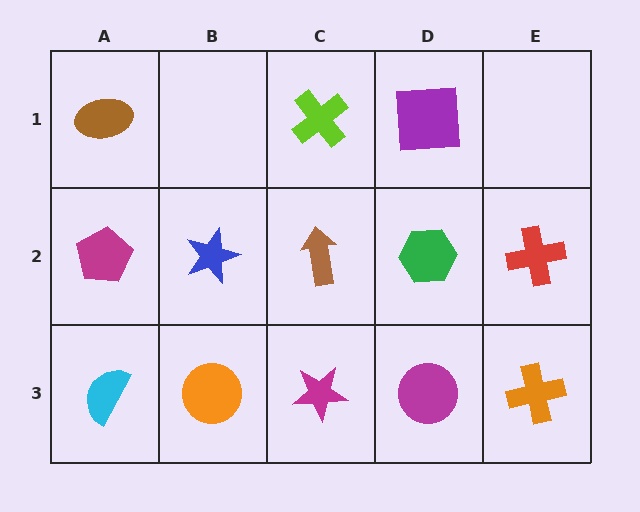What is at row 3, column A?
A cyan semicircle.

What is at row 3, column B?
An orange circle.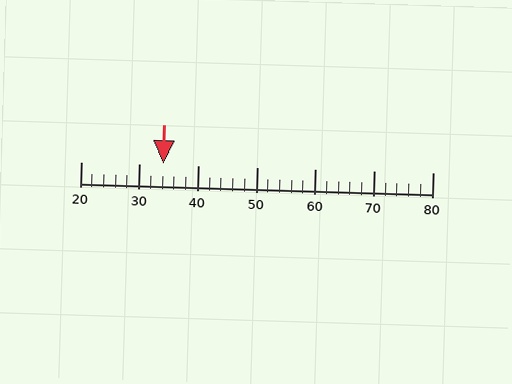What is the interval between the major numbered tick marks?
The major tick marks are spaced 10 units apart.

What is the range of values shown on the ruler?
The ruler shows values from 20 to 80.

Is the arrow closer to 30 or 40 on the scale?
The arrow is closer to 30.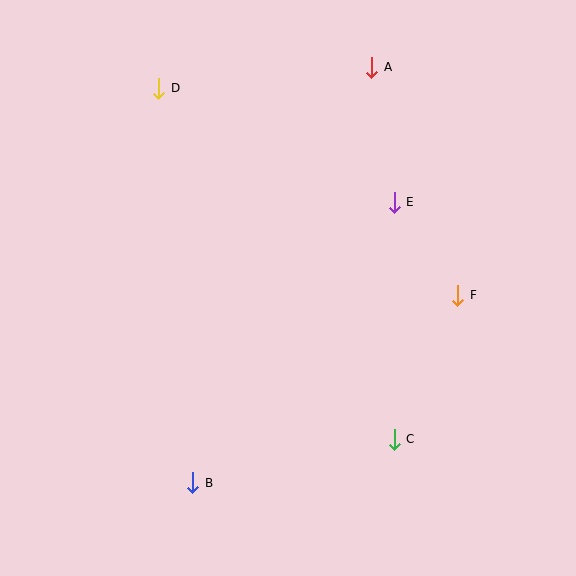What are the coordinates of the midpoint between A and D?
The midpoint between A and D is at (265, 78).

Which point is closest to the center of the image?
Point E at (394, 202) is closest to the center.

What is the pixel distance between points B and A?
The distance between B and A is 453 pixels.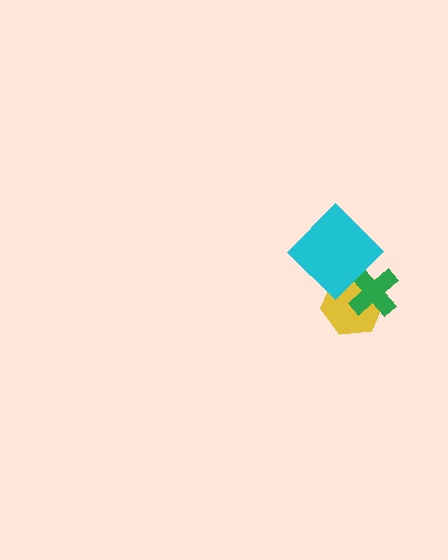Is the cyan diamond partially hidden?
No, no other shape covers it.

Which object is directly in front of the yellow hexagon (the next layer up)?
The green cross is directly in front of the yellow hexagon.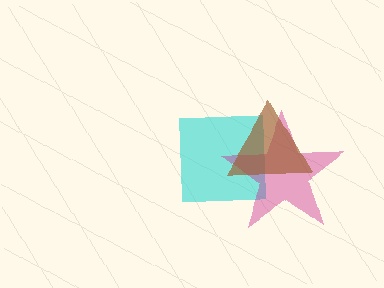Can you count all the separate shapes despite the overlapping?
Yes, there are 3 separate shapes.